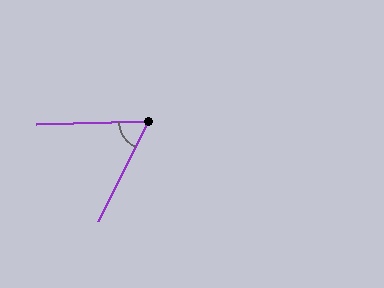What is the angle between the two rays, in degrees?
Approximately 61 degrees.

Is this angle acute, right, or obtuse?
It is acute.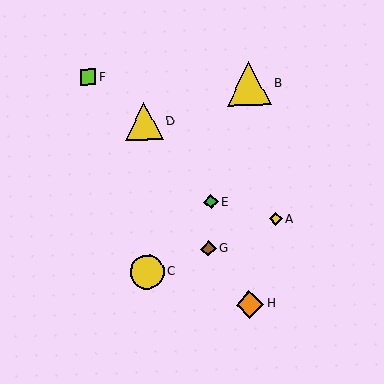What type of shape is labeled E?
Shape E is a green diamond.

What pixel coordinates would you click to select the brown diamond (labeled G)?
Click at (208, 249) to select the brown diamond G.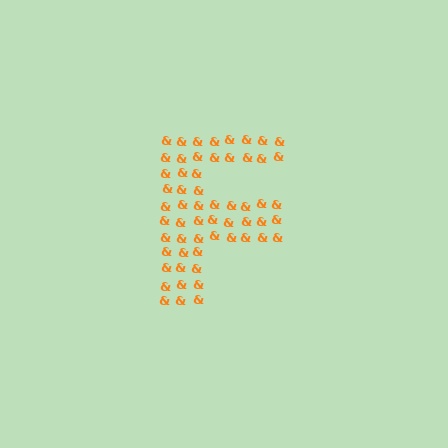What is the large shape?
The large shape is the letter F.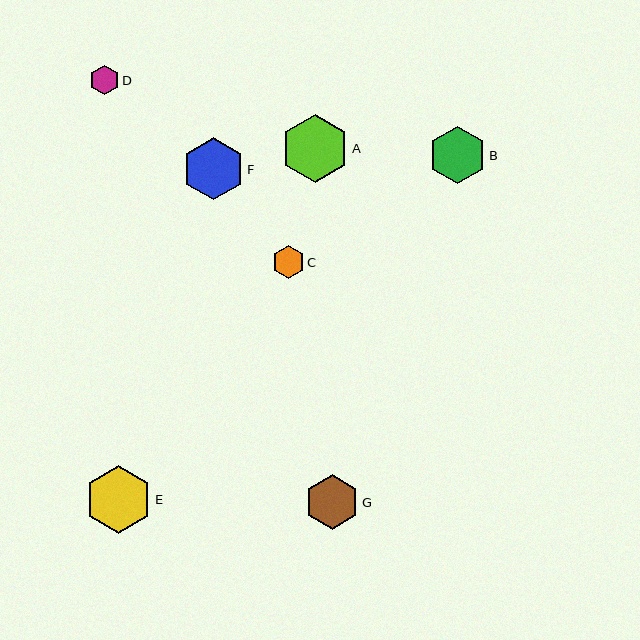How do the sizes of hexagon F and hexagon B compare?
Hexagon F and hexagon B are approximately the same size.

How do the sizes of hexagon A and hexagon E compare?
Hexagon A and hexagon E are approximately the same size.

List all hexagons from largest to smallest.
From largest to smallest: A, E, F, B, G, C, D.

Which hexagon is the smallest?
Hexagon D is the smallest with a size of approximately 29 pixels.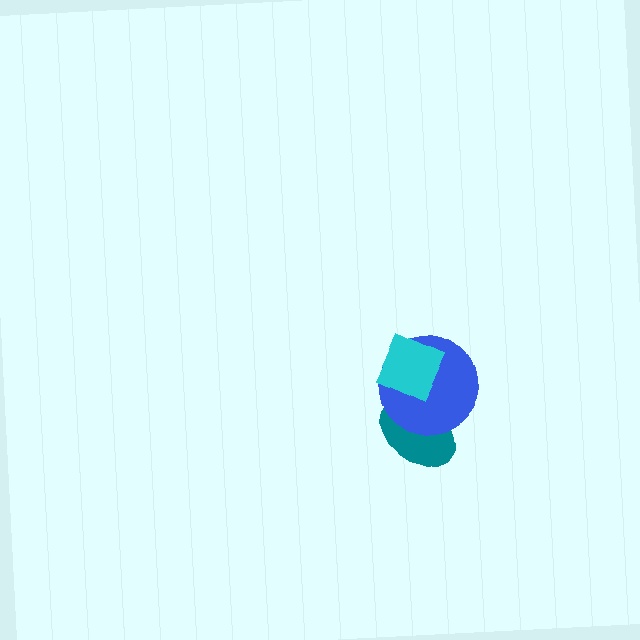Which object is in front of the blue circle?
The cyan diamond is in front of the blue circle.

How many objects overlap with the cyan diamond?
2 objects overlap with the cyan diamond.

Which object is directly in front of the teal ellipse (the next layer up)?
The blue circle is directly in front of the teal ellipse.